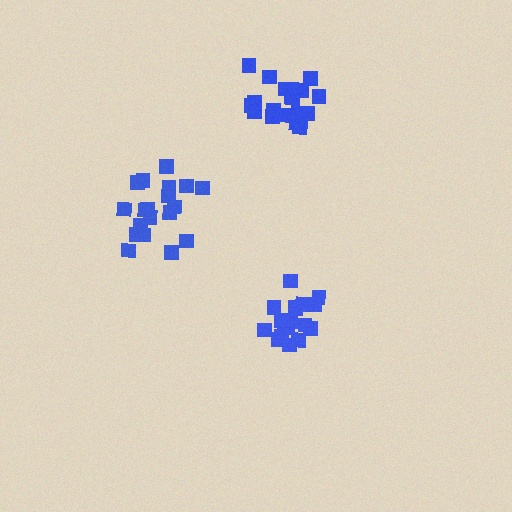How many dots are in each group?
Group 1: 20 dots, Group 2: 21 dots, Group 3: 17 dots (58 total).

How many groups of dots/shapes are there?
There are 3 groups.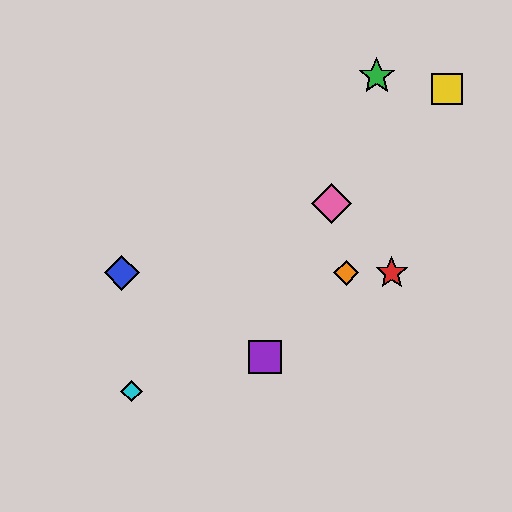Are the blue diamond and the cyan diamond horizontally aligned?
No, the blue diamond is at y≈273 and the cyan diamond is at y≈391.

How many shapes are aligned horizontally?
3 shapes (the red star, the blue diamond, the orange diamond) are aligned horizontally.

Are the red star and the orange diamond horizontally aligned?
Yes, both are at y≈273.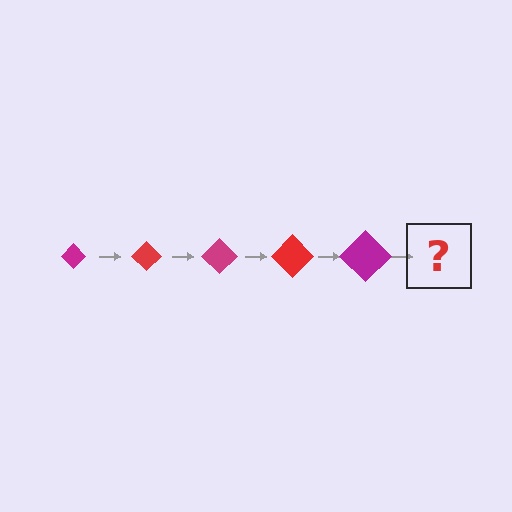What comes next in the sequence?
The next element should be a red diamond, larger than the previous one.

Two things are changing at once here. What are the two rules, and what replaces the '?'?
The two rules are that the diamond grows larger each step and the color cycles through magenta and red. The '?' should be a red diamond, larger than the previous one.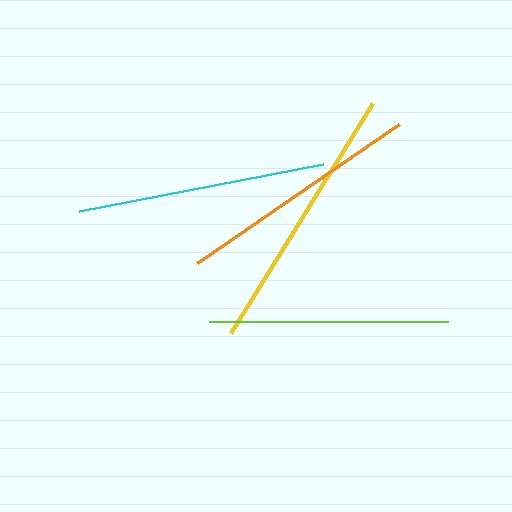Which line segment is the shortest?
The lime line is the shortest at approximately 239 pixels.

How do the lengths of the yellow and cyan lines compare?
The yellow and cyan lines are approximately the same length.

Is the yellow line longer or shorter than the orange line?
The yellow line is longer than the orange line.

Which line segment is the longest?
The yellow line is the longest at approximately 270 pixels.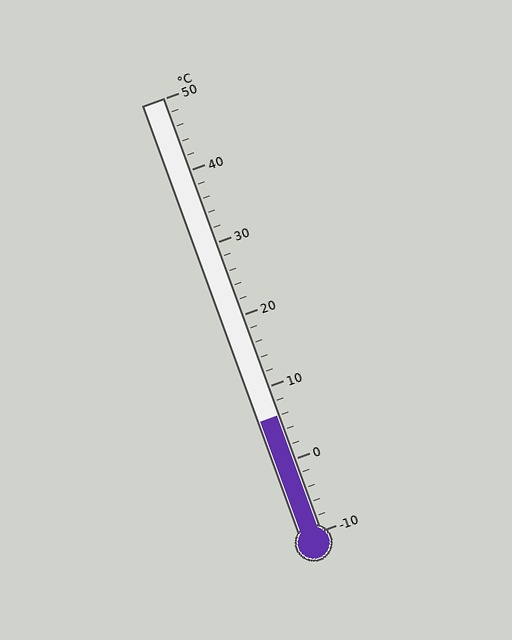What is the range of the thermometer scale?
The thermometer scale ranges from -10°C to 50°C.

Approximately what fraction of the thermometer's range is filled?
The thermometer is filled to approximately 25% of its range.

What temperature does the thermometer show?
The thermometer shows approximately 6°C.